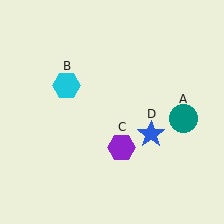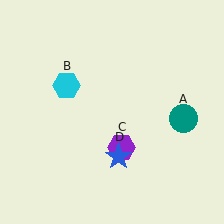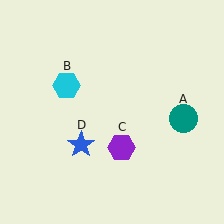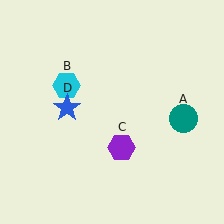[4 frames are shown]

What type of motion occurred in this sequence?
The blue star (object D) rotated clockwise around the center of the scene.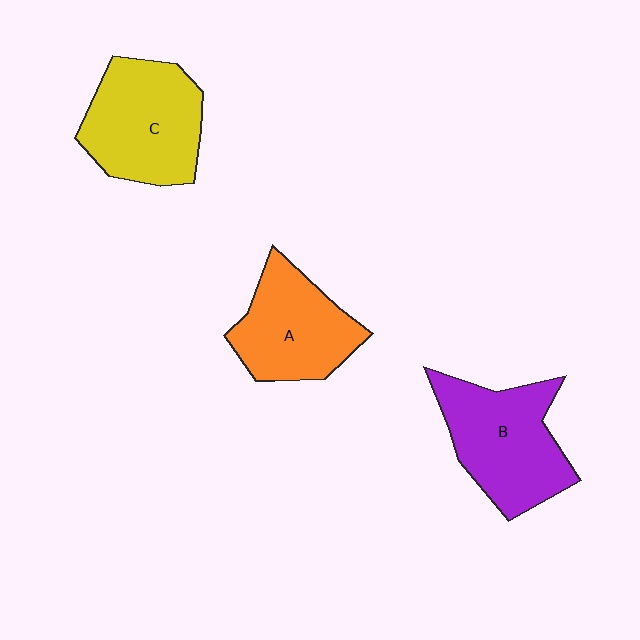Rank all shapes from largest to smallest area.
From largest to smallest: B (purple), C (yellow), A (orange).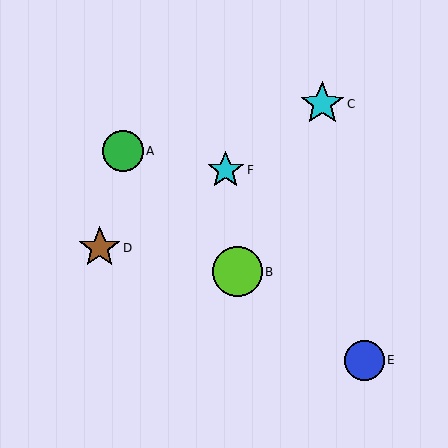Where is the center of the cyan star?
The center of the cyan star is at (226, 170).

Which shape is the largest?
The lime circle (labeled B) is the largest.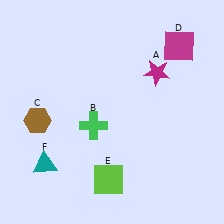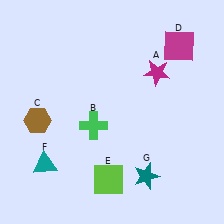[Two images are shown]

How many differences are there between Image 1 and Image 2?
There is 1 difference between the two images.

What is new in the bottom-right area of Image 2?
A teal star (G) was added in the bottom-right area of Image 2.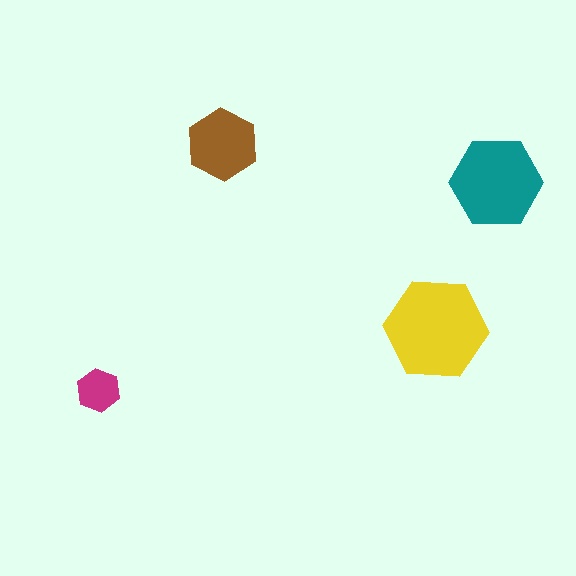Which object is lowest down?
The magenta hexagon is bottommost.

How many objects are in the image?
There are 4 objects in the image.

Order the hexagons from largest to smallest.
the yellow one, the teal one, the brown one, the magenta one.